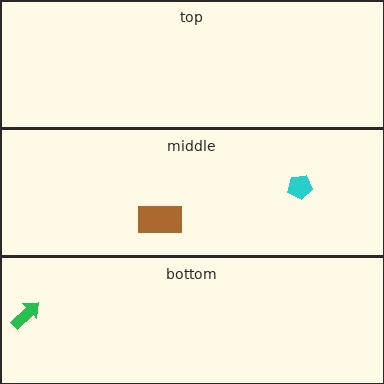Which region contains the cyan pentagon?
The middle region.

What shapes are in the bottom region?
The green arrow.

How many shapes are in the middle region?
2.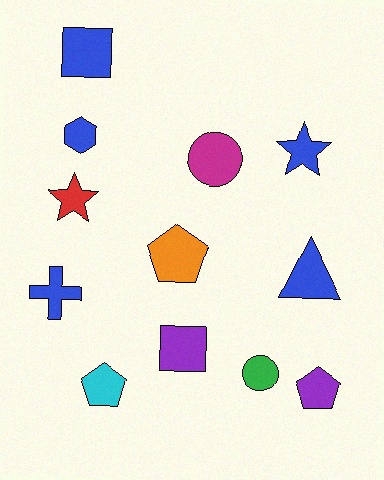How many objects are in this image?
There are 12 objects.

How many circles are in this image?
There are 2 circles.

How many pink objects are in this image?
There are no pink objects.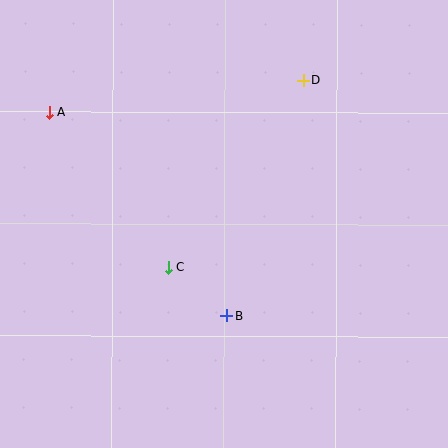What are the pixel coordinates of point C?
Point C is at (168, 267).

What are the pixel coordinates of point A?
Point A is at (50, 112).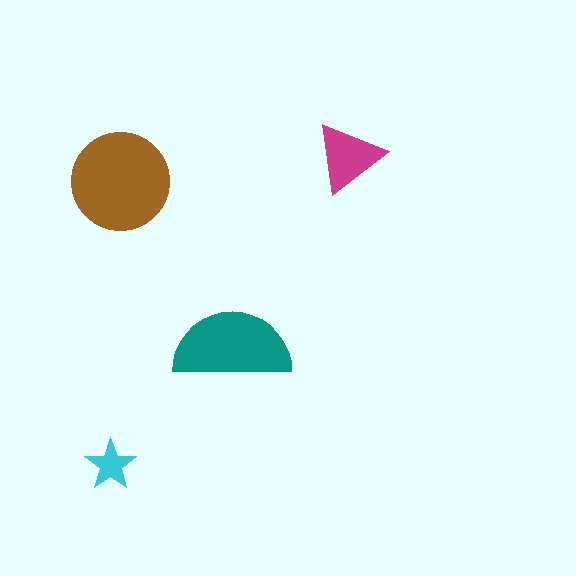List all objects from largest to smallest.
The brown circle, the teal semicircle, the magenta triangle, the cyan star.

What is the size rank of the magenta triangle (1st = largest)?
3rd.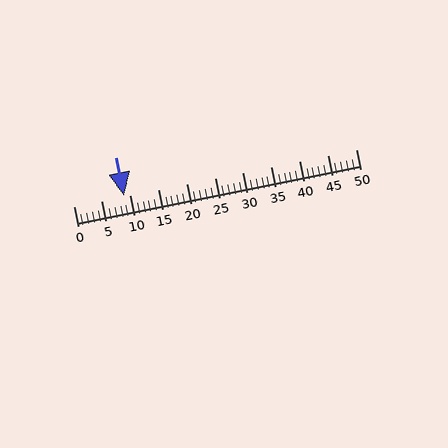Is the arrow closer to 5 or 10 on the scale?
The arrow is closer to 10.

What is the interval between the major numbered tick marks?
The major tick marks are spaced 5 units apart.